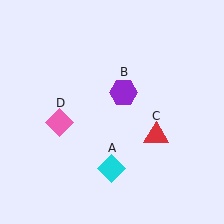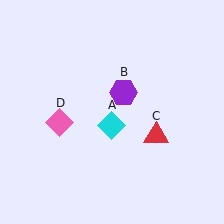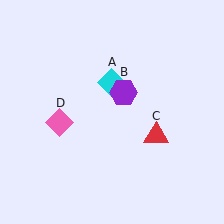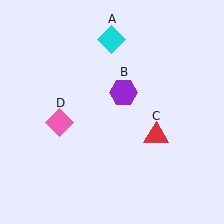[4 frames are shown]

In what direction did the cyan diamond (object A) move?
The cyan diamond (object A) moved up.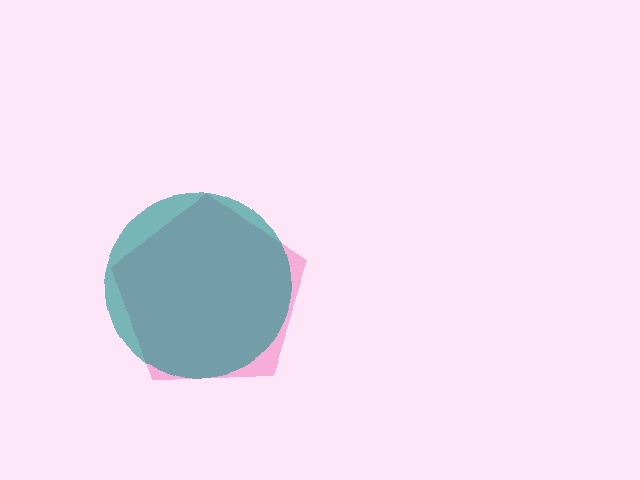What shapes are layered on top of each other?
The layered shapes are: a pink pentagon, a teal circle.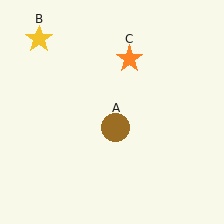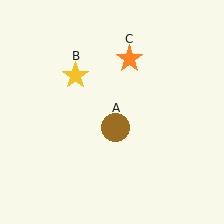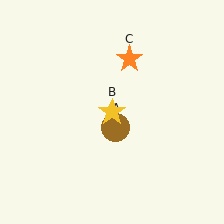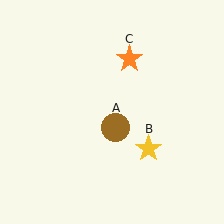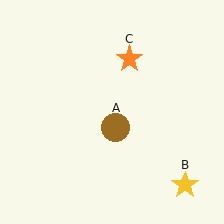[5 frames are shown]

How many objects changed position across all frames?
1 object changed position: yellow star (object B).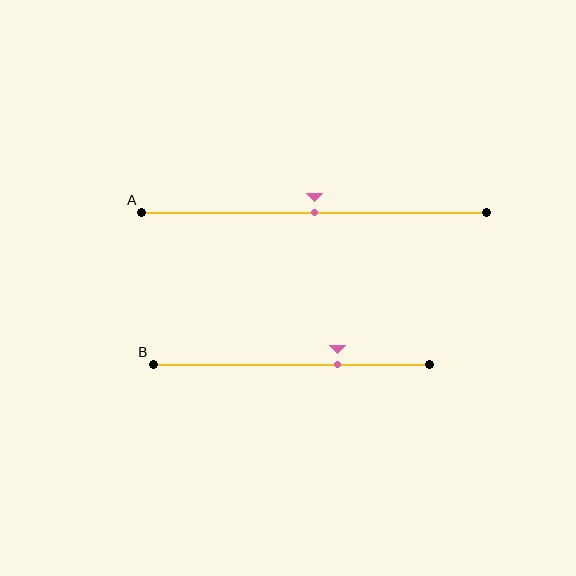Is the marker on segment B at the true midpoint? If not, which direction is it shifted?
No, the marker on segment B is shifted to the right by about 17% of the segment length.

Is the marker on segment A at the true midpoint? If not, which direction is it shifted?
Yes, the marker on segment A is at the true midpoint.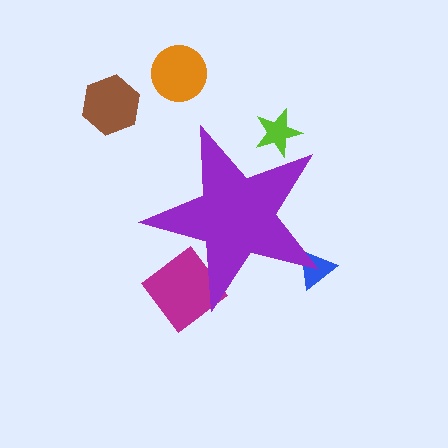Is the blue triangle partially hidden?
Yes, the blue triangle is partially hidden behind the purple star.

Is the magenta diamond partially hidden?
Yes, the magenta diamond is partially hidden behind the purple star.